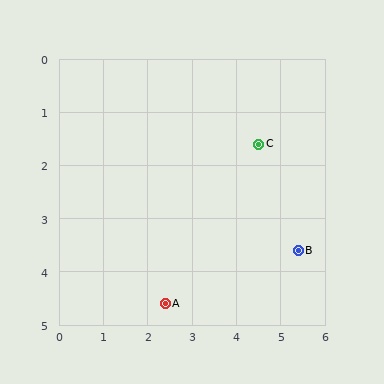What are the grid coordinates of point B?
Point B is at approximately (5.4, 3.6).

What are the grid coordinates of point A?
Point A is at approximately (2.4, 4.6).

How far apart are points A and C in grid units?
Points A and C are about 3.7 grid units apart.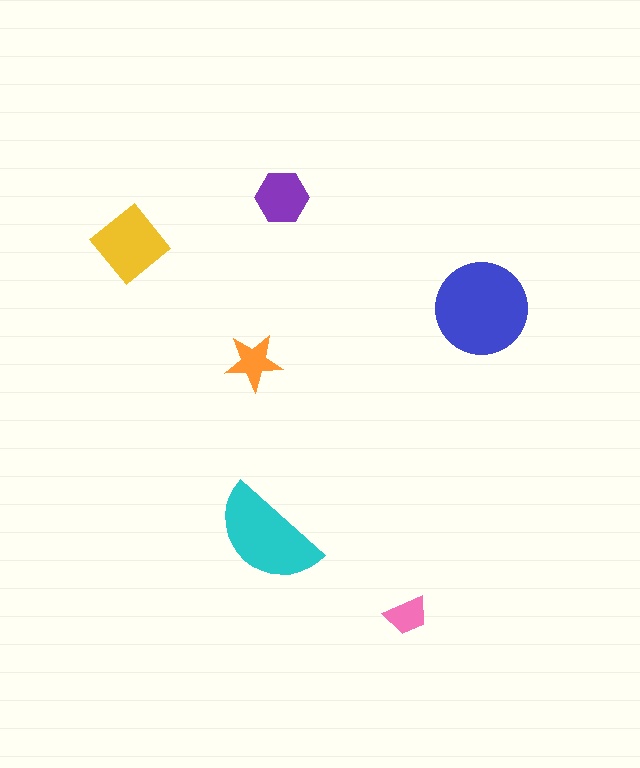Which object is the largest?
The blue circle.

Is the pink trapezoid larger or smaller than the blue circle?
Smaller.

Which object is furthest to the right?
The blue circle is rightmost.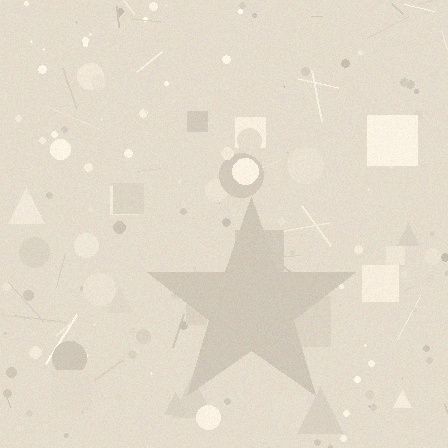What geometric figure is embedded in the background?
A star is embedded in the background.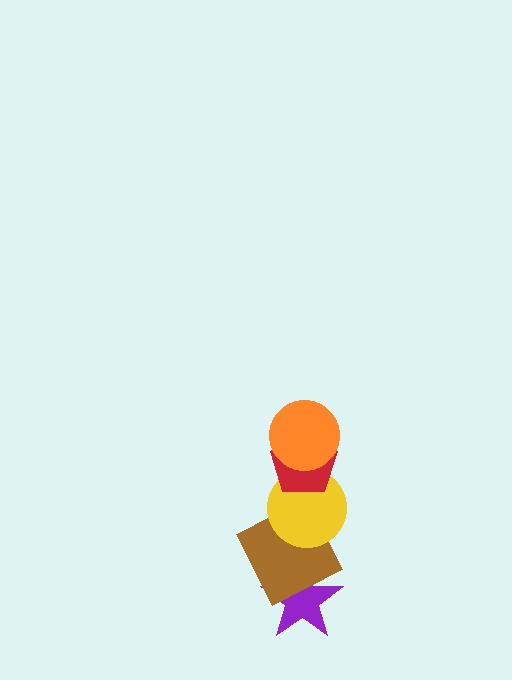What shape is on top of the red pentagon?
The orange circle is on top of the red pentagon.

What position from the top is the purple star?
The purple star is 5th from the top.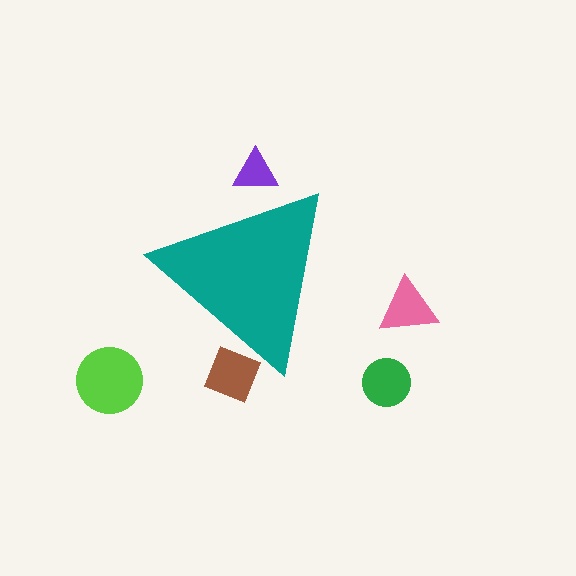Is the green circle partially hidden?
No, the green circle is fully visible.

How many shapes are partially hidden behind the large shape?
2 shapes are partially hidden.